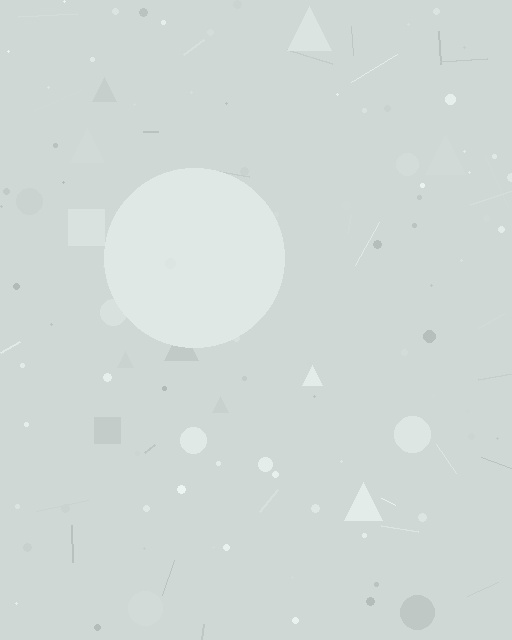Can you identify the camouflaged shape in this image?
The camouflaged shape is a circle.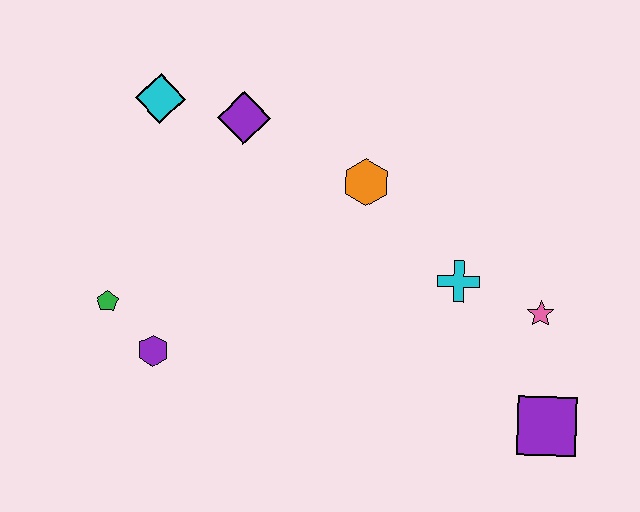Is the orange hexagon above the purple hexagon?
Yes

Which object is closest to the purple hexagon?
The green pentagon is closest to the purple hexagon.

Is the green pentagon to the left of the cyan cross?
Yes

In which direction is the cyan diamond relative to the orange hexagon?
The cyan diamond is to the left of the orange hexagon.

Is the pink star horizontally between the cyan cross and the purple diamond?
No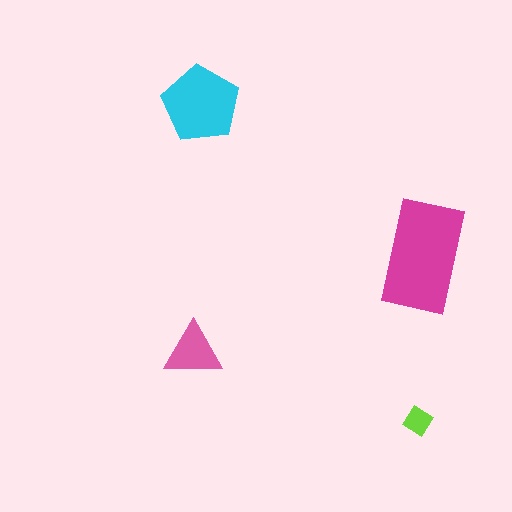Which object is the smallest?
The lime diamond.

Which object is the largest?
The magenta rectangle.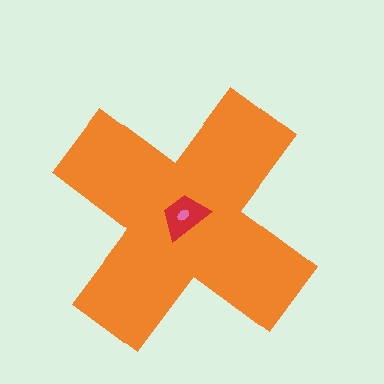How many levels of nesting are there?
3.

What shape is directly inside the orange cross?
The red trapezoid.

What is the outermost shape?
The orange cross.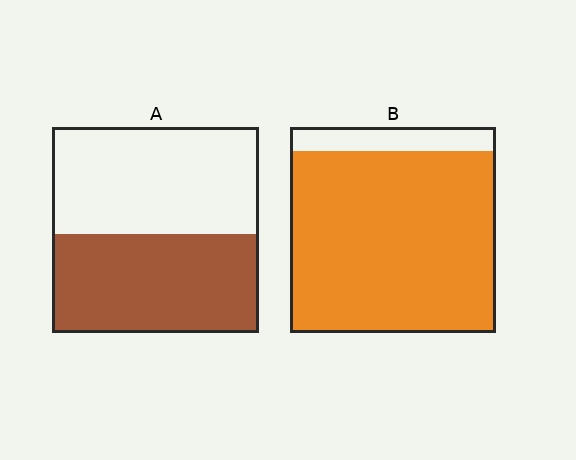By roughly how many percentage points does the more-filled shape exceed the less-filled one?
By roughly 40 percentage points (B over A).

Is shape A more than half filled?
Roughly half.